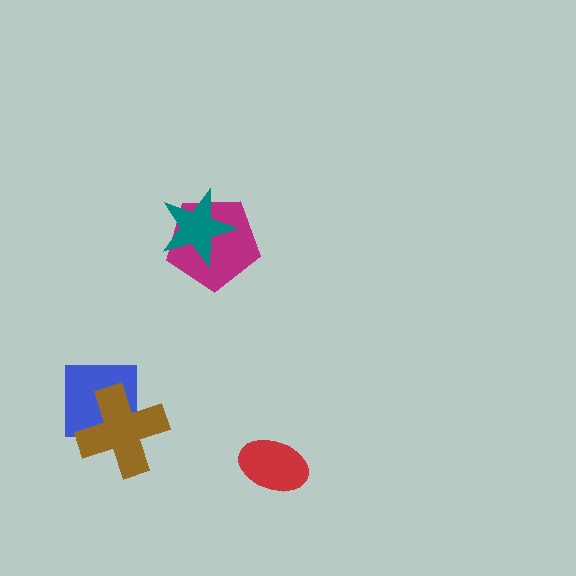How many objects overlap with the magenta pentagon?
1 object overlaps with the magenta pentagon.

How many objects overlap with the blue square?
1 object overlaps with the blue square.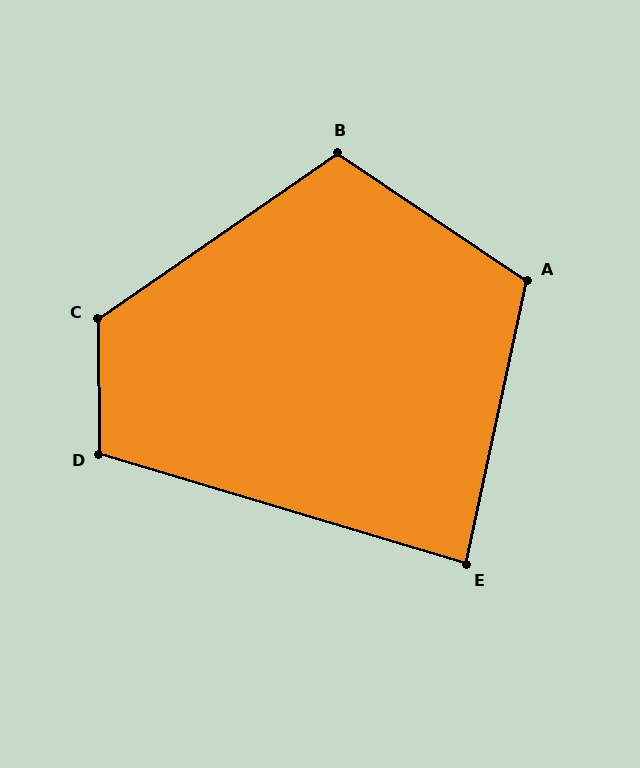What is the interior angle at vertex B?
Approximately 111 degrees (obtuse).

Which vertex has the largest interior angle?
C, at approximately 124 degrees.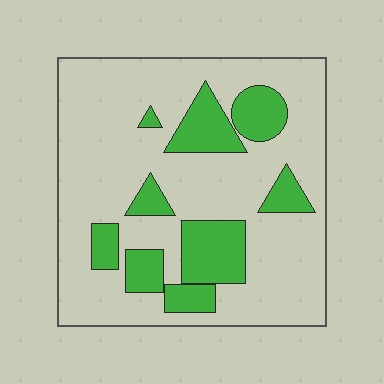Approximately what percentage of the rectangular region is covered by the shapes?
Approximately 25%.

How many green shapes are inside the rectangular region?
9.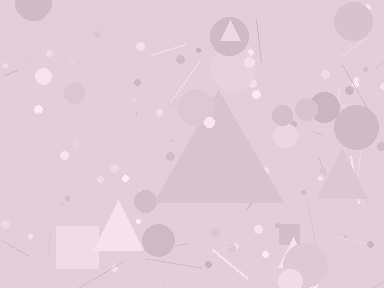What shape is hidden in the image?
A triangle is hidden in the image.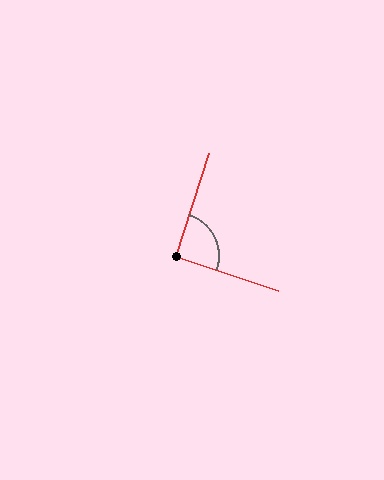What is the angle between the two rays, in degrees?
Approximately 91 degrees.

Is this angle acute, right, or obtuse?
It is approximately a right angle.